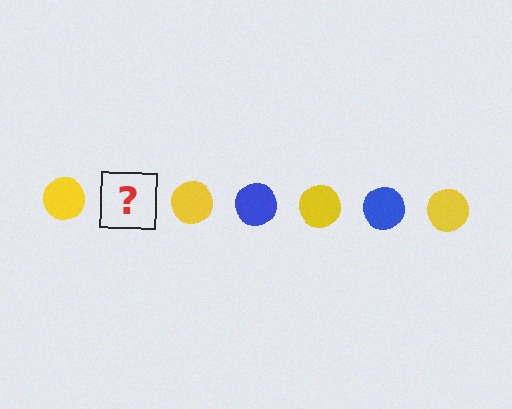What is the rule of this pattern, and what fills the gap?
The rule is that the pattern cycles through yellow, blue circles. The gap should be filled with a blue circle.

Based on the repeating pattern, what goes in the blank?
The blank should be a blue circle.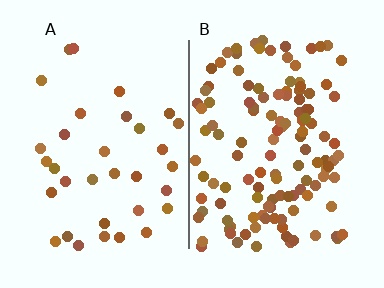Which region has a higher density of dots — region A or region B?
B (the right).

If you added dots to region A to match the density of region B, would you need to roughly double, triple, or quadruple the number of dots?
Approximately quadruple.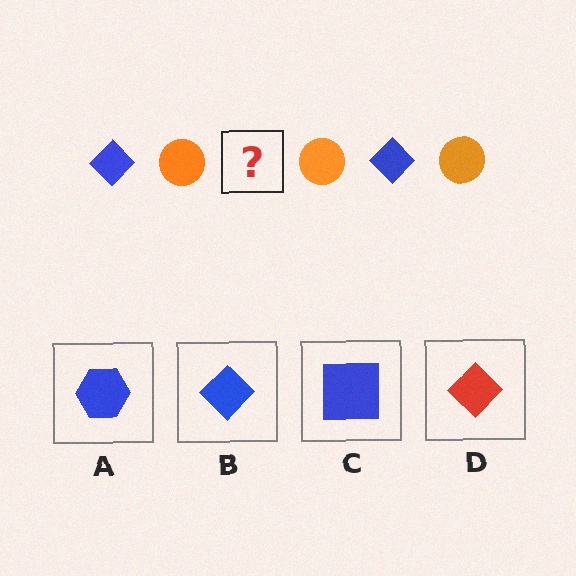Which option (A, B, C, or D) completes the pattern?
B.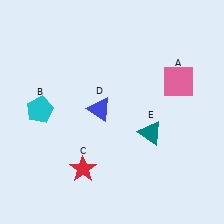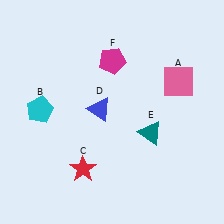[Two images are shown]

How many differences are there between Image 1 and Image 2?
There is 1 difference between the two images.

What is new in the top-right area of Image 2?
A magenta pentagon (F) was added in the top-right area of Image 2.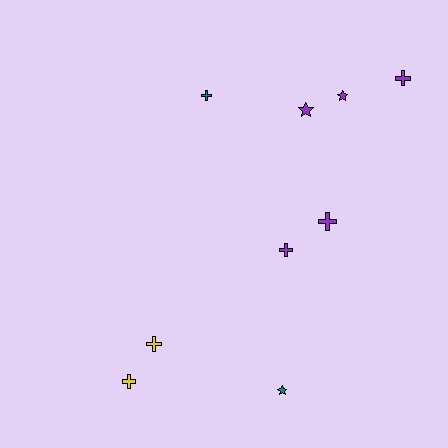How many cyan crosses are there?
There are no cyan crosses.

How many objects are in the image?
There are 9 objects.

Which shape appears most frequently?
Cross, with 6 objects.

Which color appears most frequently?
Purple, with 5 objects.